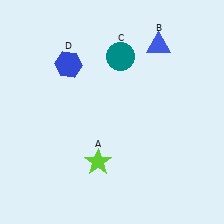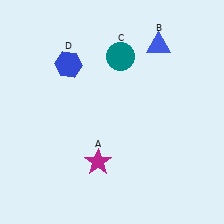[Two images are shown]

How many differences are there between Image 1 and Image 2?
There is 1 difference between the two images.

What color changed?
The star (A) changed from lime in Image 1 to magenta in Image 2.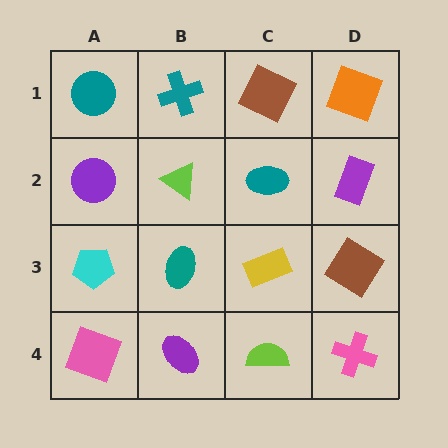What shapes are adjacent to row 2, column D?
An orange square (row 1, column D), a brown diamond (row 3, column D), a teal ellipse (row 2, column C).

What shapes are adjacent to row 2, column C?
A brown square (row 1, column C), a yellow rectangle (row 3, column C), a lime triangle (row 2, column B), a purple rectangle (row 2, column D).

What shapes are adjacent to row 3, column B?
A lime triangle (row 2, column B), a purple ellipse (row 4, column B), a cyan pentagon (row 3, column A), a yellow rectangle (row 3, column C).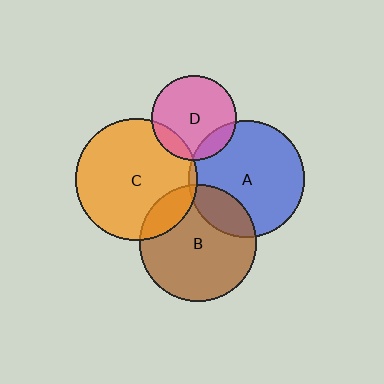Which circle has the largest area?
Circle C (orange).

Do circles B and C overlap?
Yes.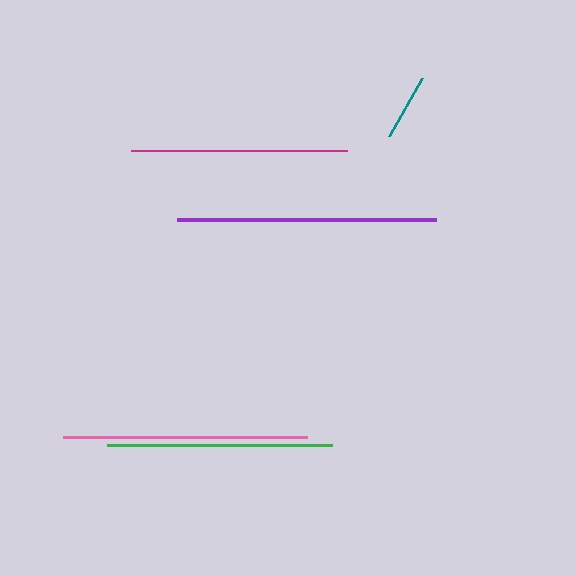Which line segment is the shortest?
The teal line is the shortest at approximately 66 pixels.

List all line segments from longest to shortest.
From longest to shortest: purple, pink, green, magenta, teal.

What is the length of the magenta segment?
The magenta segment is approximately 216 pixels long.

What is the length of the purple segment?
The purple segment is approximately 259 pixels long.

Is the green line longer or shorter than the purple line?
The purple line is longer than the green line.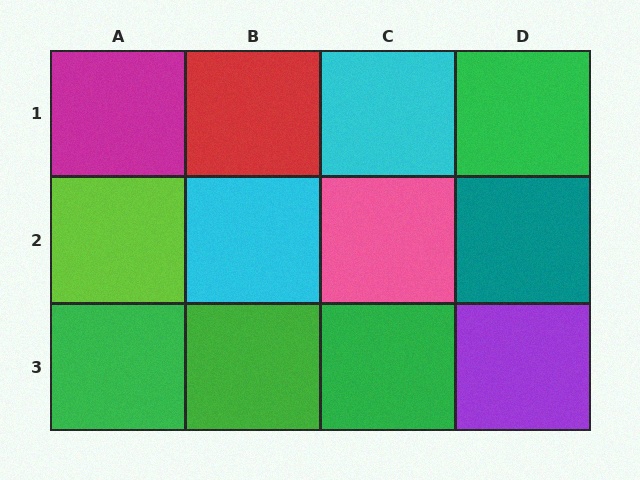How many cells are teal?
1 cell is teal.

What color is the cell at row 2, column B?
Cyan.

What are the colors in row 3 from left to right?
Green, green, green, purple.